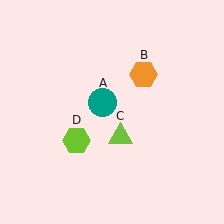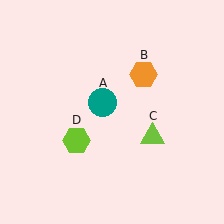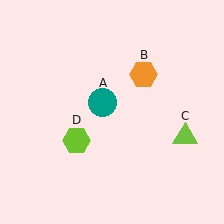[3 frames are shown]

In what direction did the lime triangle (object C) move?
The lime triangle (object C) moved right.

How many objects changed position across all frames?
1 object changed position: lime triangle (object C).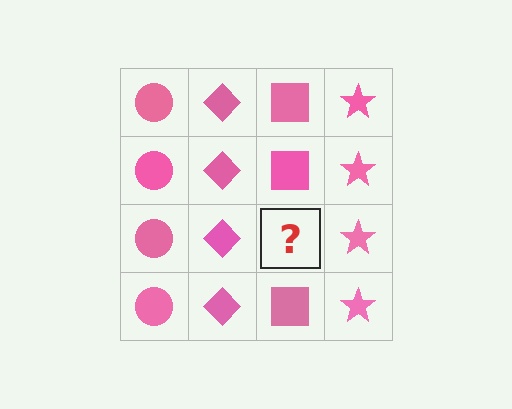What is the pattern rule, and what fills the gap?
The rule is that each column has a consistent shape. The gap should be filled with a pink square.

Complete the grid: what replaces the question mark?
The question mark should be replaced with a pink square.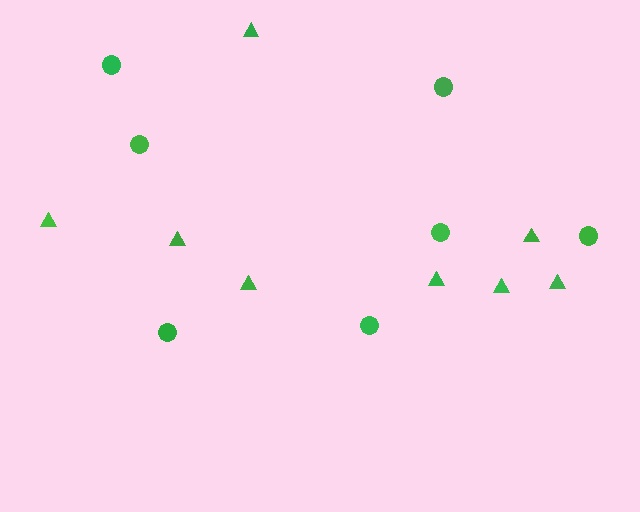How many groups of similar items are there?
There are 2 groups: one group of circles (7) and one group of triangles (8).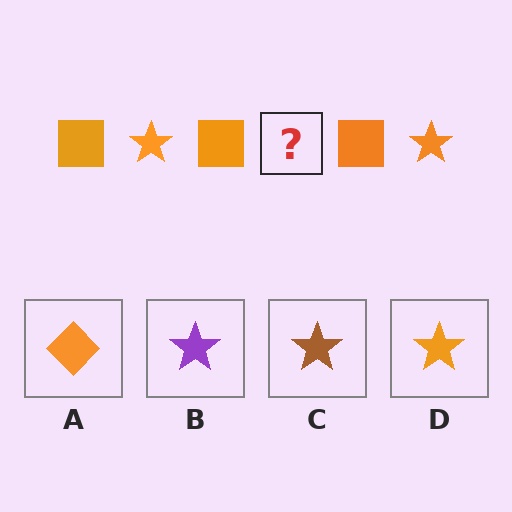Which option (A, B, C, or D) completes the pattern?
D.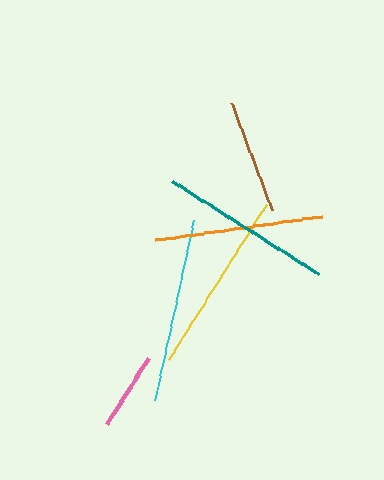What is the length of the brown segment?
The brown segment is approximately 114 pixels long.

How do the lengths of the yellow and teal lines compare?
The yellow and teal lines are approximately the same length.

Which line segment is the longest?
The cyan line is the longest at approximately 184 pixels.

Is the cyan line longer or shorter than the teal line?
The cyan line is longer than the teal line.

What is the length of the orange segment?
The orange segment is approximately 169 pixels long.